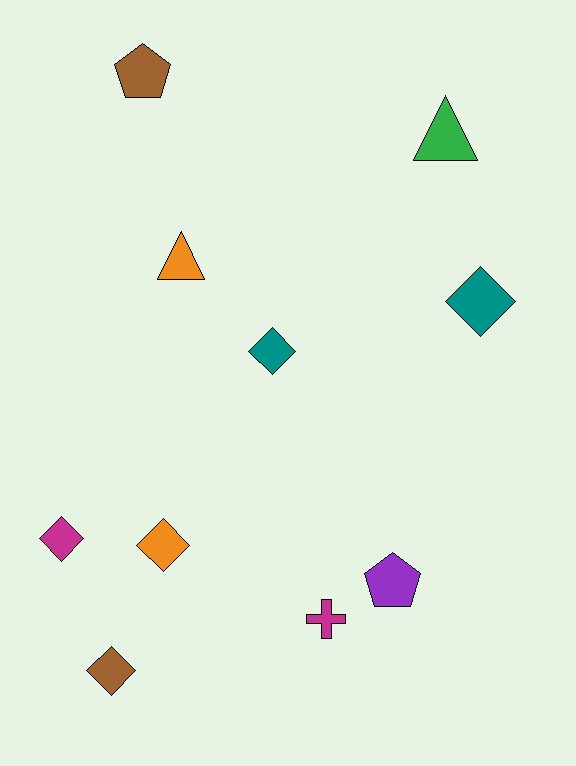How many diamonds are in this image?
There are 5 diamonds.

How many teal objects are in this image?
There are 2 teal objects.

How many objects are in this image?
There are 10 objects.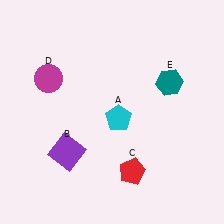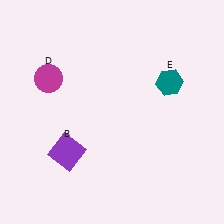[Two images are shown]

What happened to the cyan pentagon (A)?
The cyan pentagon (A) was removed in Image 2. It was in the bottom-right area of Image 1.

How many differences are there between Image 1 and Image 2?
There are 2 differences between the two images.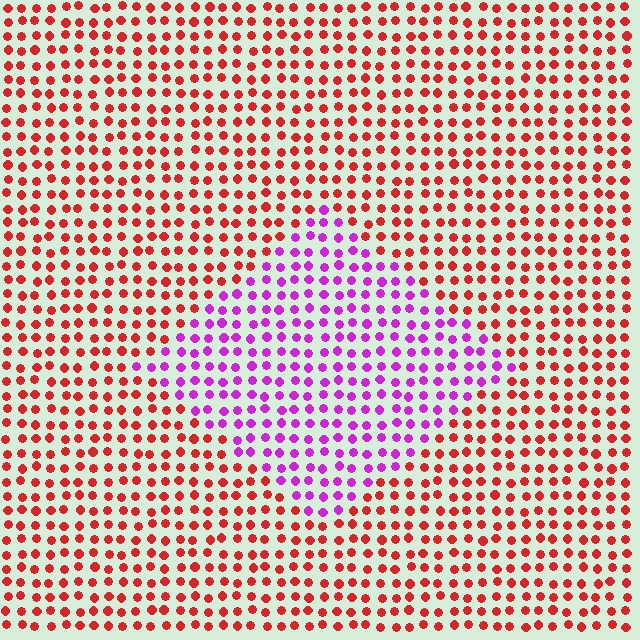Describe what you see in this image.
The image is filled with small red elements in a uniform arrangement. A diamond-shaped region is visible where the elements are tinted to a slightly different hue, forming a subtle color boundary.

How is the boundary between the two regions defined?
The boundary is defined purely by a slight shift in hue (about 60 degrees). Spacing, size, and orientation are identical on both sides.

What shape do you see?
I see a diamond.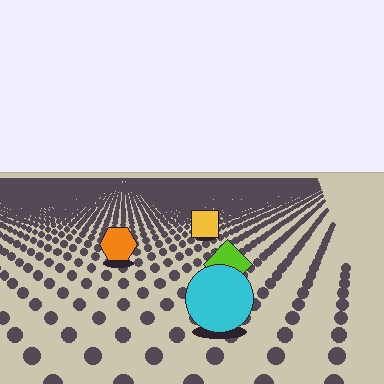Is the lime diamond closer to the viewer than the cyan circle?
No. The cyan circle is closer — you can tell from the texture gradient: the ground texture is coarser near it.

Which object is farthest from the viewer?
The yellow square is farthest from the viewer. It appears smaller and the ground texture around it is denser.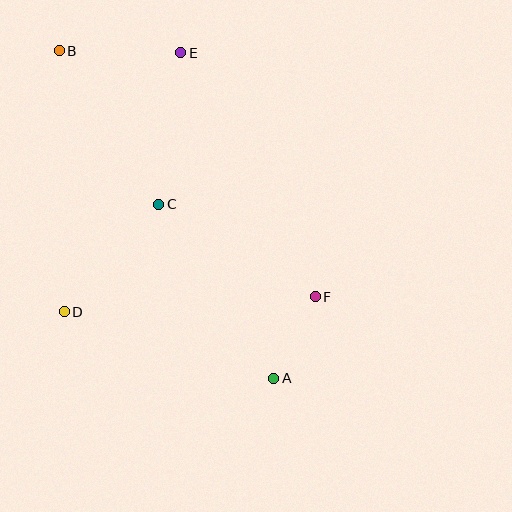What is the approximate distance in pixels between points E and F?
The distance between E and F is approximately 278 pixels.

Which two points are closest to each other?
Points A and F are closest to each other.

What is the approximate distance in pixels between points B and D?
The distance between B and D is approximately 261 pixels.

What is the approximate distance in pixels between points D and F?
The distance between D and F is approximately 252 pixels.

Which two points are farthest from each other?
Points A and B are farthest from each other.